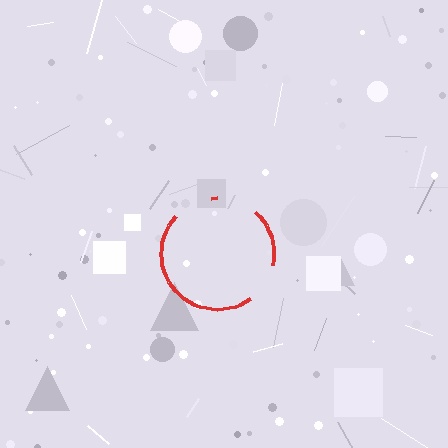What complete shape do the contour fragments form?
The contour fragments form a circle.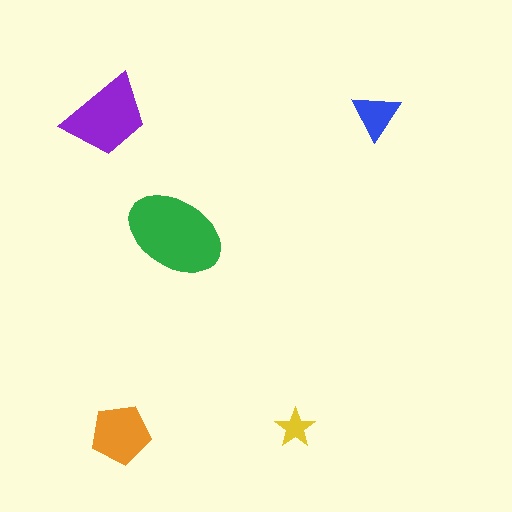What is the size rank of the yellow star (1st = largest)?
5th.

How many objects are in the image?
There are 5 objects in the image.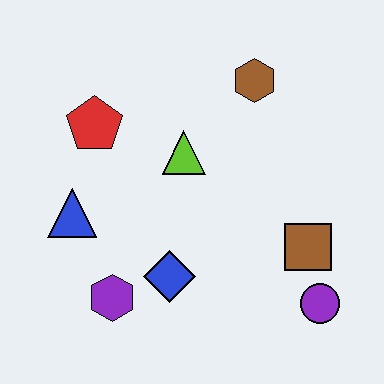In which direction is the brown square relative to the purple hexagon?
The brown square is to the right of the purple hexagon.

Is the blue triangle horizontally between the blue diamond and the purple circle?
No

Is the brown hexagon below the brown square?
No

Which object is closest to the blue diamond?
The purple hexagon is closest to the blue diamond.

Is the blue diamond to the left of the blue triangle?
No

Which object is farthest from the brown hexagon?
The purple hexagon is farthest from the brown hexagon.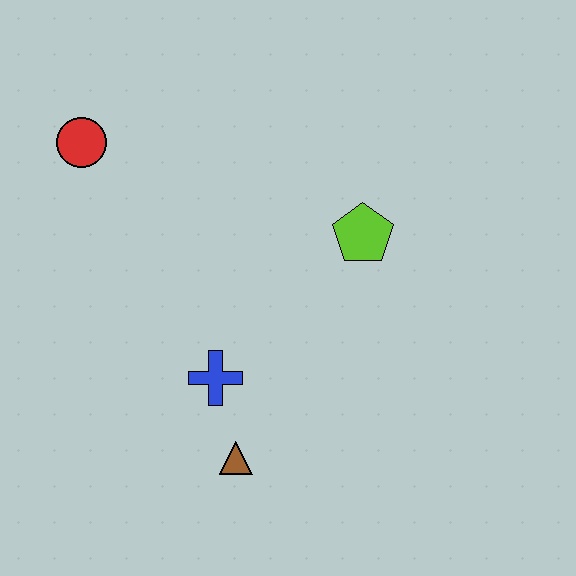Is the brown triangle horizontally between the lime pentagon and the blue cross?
Yes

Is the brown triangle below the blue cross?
Yes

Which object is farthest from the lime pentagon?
The red circle is farthest from the lime pentagon.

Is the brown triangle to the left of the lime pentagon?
Yes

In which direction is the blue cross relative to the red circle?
The blue cross is below the red circle.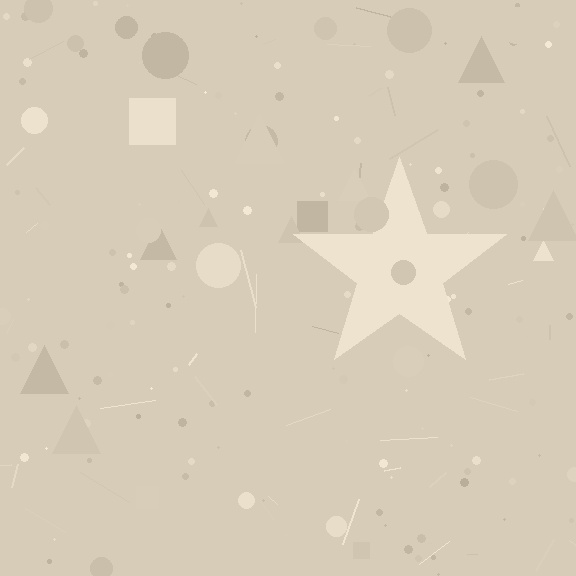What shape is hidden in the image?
A star is hidden in the image.